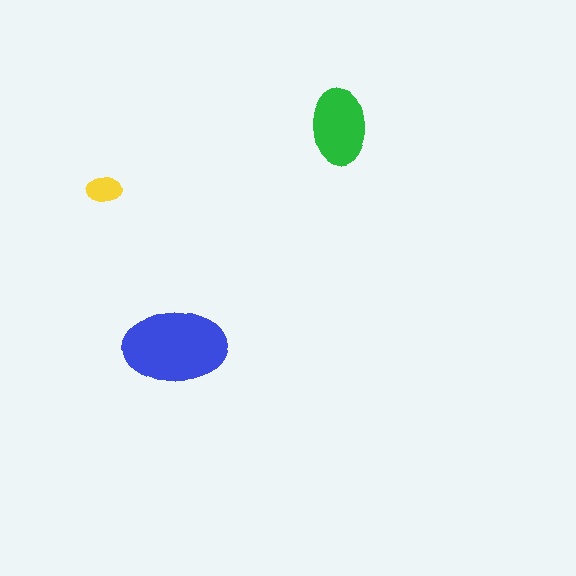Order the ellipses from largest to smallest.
the blue one, the green one, the yellow one.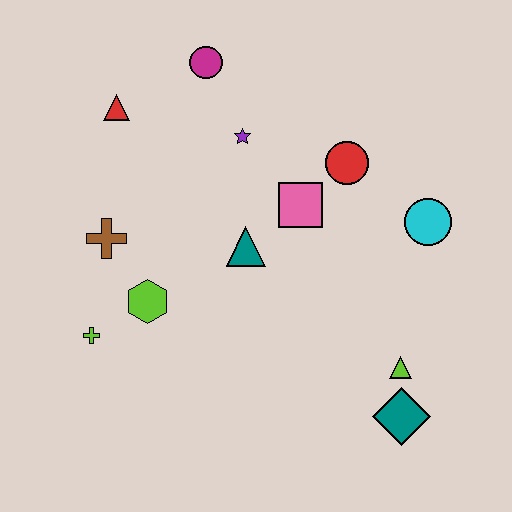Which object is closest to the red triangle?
The magenta circle is closest to the red triangle.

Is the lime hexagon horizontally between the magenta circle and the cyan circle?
No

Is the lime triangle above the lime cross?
No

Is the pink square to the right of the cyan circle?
No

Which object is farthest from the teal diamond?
The red triangle is farthest from the teal diamond.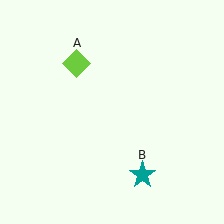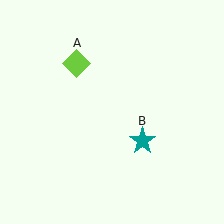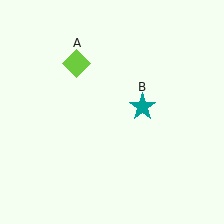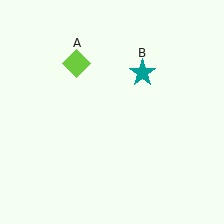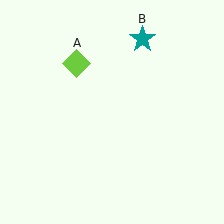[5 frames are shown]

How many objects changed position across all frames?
1 object changed position: teal star (object B).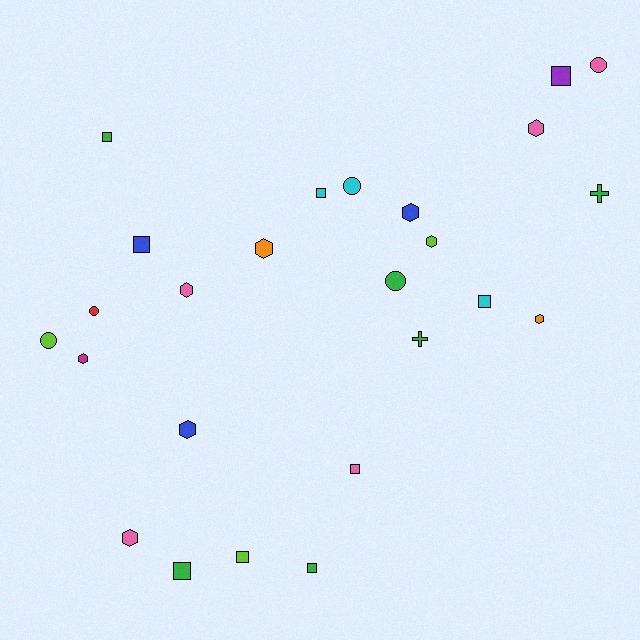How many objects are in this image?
There are 25 objects.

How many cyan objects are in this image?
There are 3 cyan objects.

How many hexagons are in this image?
There are 9 hexagons.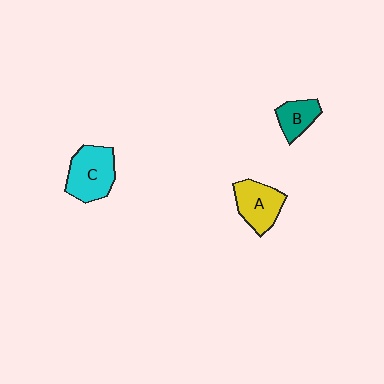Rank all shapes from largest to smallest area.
From largest to smallest: C (cyan), A (yellow), B (teal).